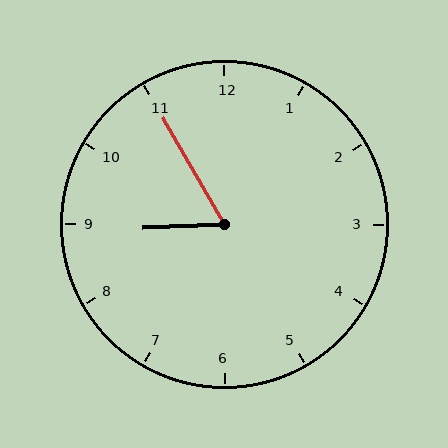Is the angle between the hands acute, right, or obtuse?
It is acute.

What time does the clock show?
8:55.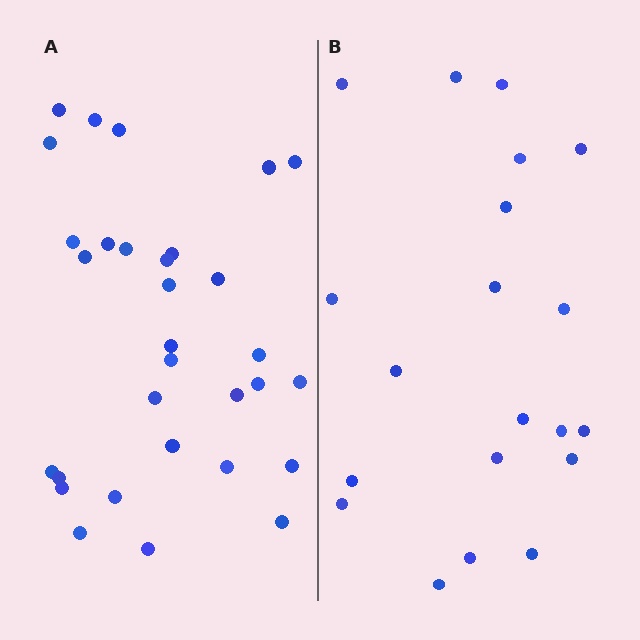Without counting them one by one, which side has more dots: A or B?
Region A (the left region) has more dots.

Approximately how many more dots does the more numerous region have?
Region A has roughly 12 or so more dots than region B.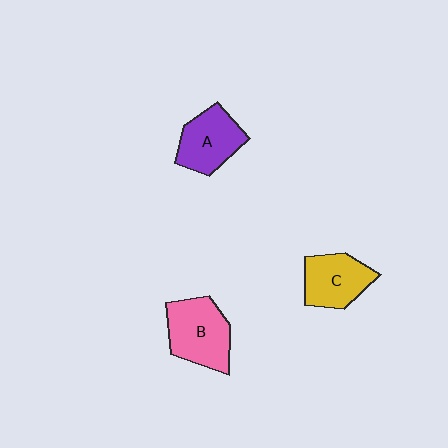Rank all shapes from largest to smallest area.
From largest to smallest: B (pink), A (purple), C (yellow).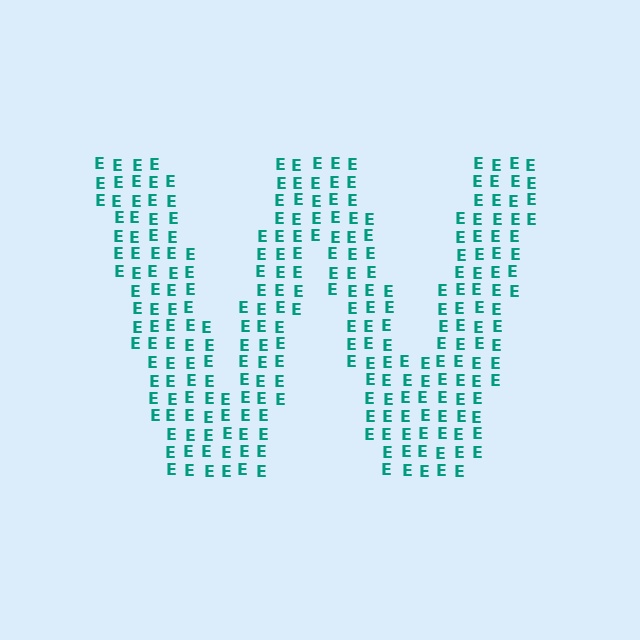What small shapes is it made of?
It is made of small letter E's.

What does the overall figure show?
The overall figure shows the letter W.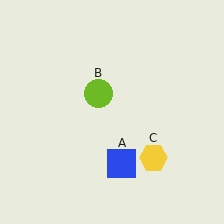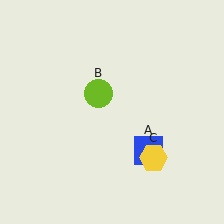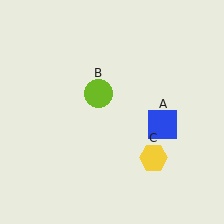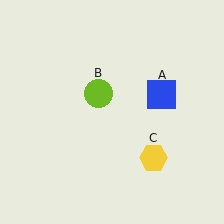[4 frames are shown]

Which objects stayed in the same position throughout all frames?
Lime circle (object B) and yellow hexagon (object C) remained stationary.